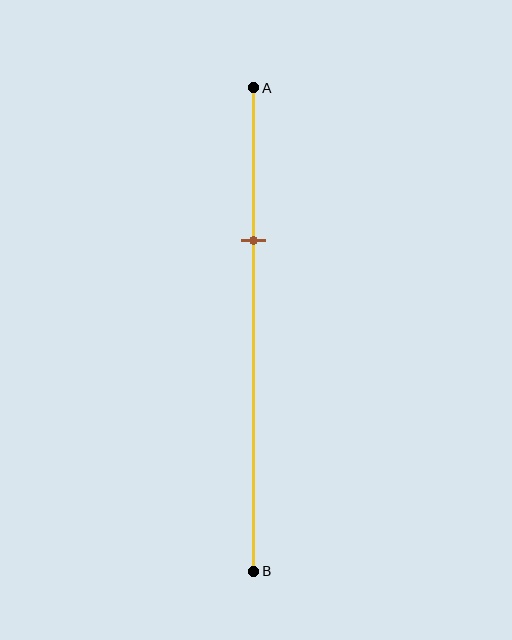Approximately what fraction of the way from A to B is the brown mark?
The brown mark is approximately 30% of the way from A to B.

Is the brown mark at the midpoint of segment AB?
No, the mark is at about 30% from A, not at the 50% midpoint.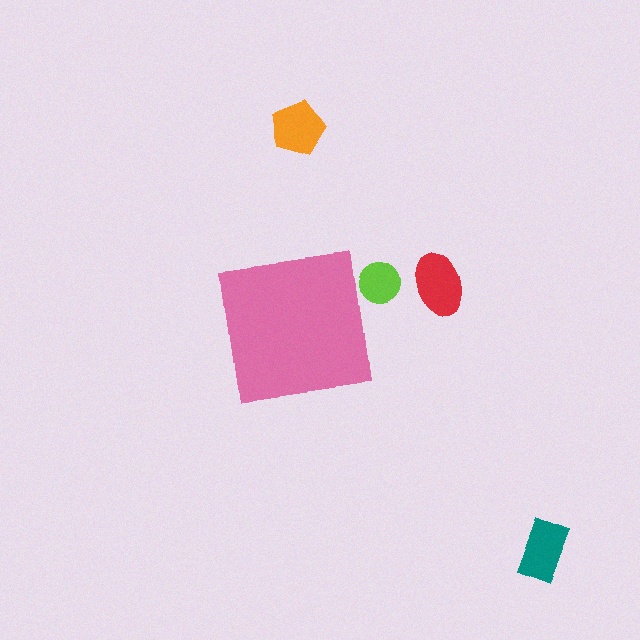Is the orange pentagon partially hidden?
No, the orange pentagon is fully visible.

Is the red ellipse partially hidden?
No, the red ellipse is fully visible.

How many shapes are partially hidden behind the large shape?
1 shape is partially hidden.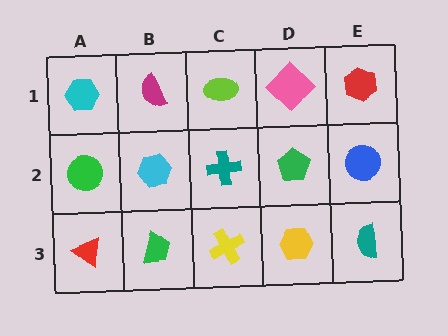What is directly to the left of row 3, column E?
A yellow hexagon.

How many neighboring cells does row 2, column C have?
4.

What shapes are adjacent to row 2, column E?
A red hexagon (row 1, column E), a teal semicircle (row 3, column E), a green pentagon (row 2, column D).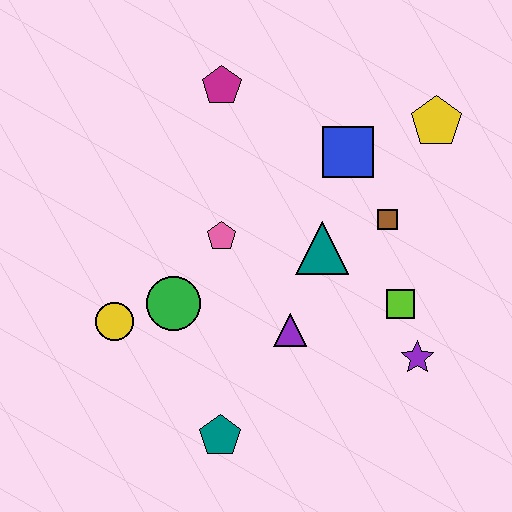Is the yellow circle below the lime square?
Yes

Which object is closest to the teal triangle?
The brown square is closest to the teal triangle.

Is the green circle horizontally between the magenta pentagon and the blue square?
No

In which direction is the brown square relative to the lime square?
The brown square is above the lime square.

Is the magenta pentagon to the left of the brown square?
Yes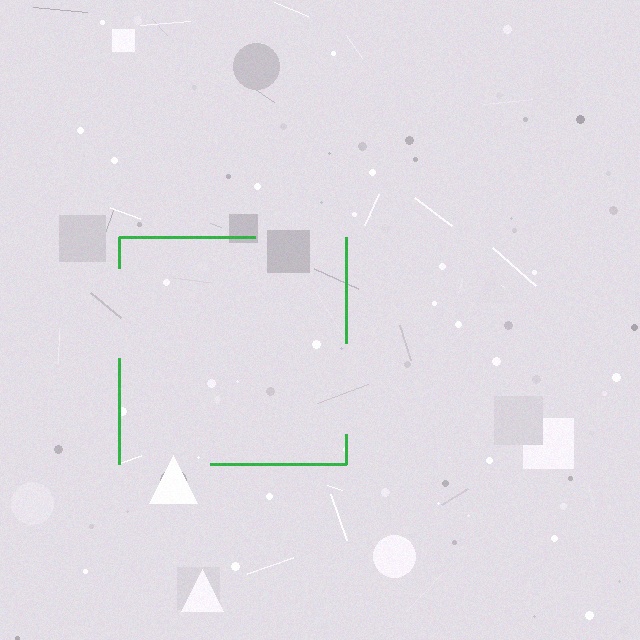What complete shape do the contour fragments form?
The contour fragments form a square.